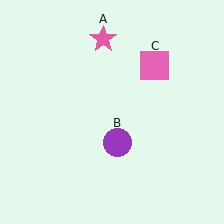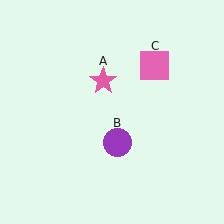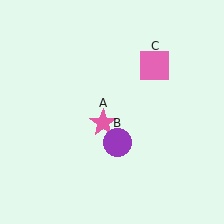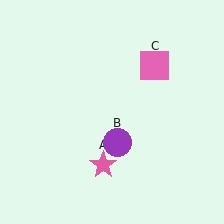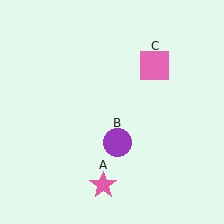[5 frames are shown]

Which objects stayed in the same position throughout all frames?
Purple circle (object B) and pink square (object C) remained stationary.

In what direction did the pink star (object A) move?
The pink star (object A) moved down.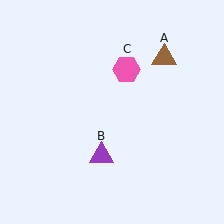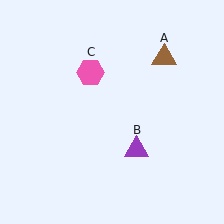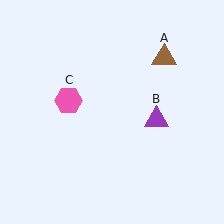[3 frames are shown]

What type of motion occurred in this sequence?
The purple triangle (object B), pink hexagon (object C) rotated counterclockwise around the center of the scene.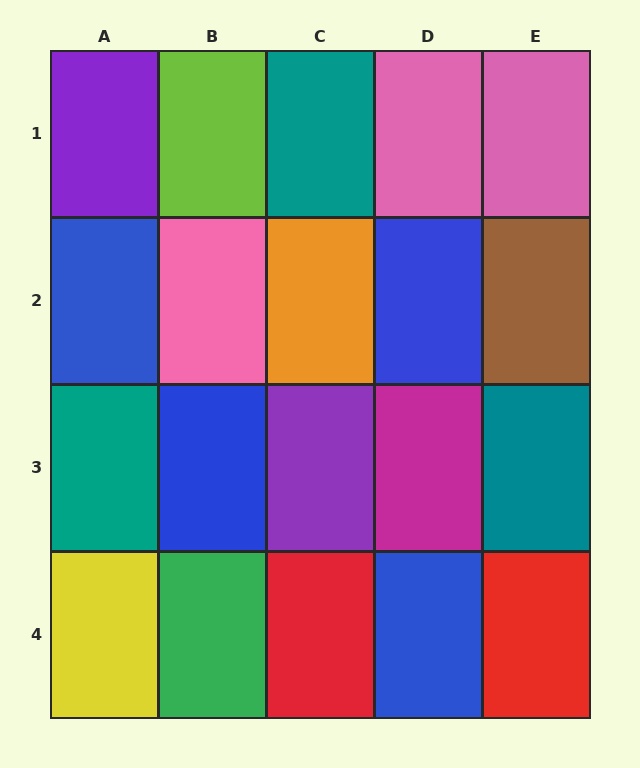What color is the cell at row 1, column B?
Lime.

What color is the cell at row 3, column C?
Purple.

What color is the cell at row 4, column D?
Blue.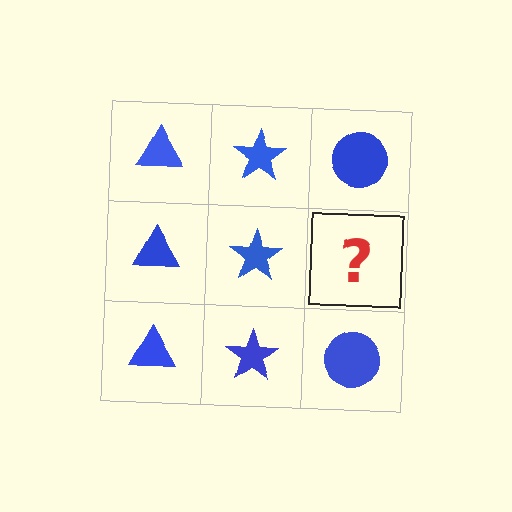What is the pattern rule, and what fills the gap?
The rule is that each column has a consistent shape. The gap should be filled with a blue circle.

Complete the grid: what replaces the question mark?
The question mark should be replaced with a blue circle.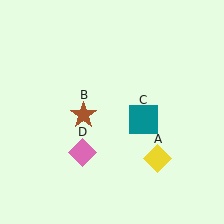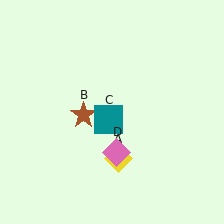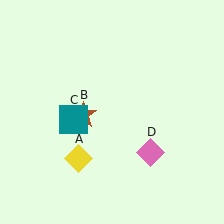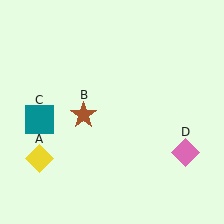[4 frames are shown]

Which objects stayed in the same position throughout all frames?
Brown star (object B) remained stationary.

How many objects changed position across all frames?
3 objects changed position: yellow diamond (object A), teal square (object C), pink diamond (object D).